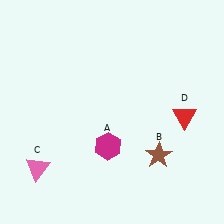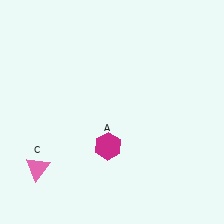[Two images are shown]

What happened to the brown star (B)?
The brown star (B) was removed in Image 2. It was in the bottom-right area of Image 1.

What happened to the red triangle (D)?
The red triangle (D) was removed in Image 2. It was in the bottom-right area of Image 1.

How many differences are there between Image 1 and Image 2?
There are 2 differences between the two images.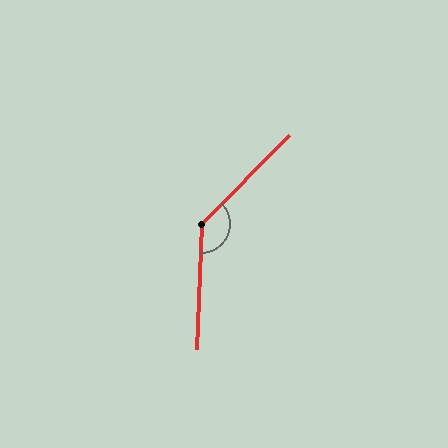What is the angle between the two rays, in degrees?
Approximately 138 degrees.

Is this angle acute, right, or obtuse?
It is obtuse.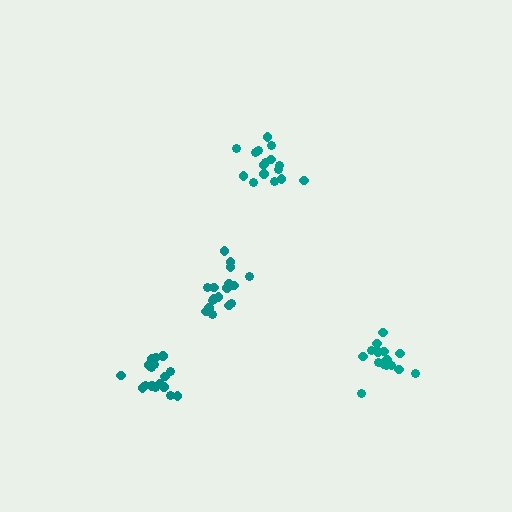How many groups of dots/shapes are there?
There are 4 groups.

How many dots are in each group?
Group 1: 17 dots, Group 2: 15 dots, Group 3: 16 dots, Group 4: 17 dots (65 total).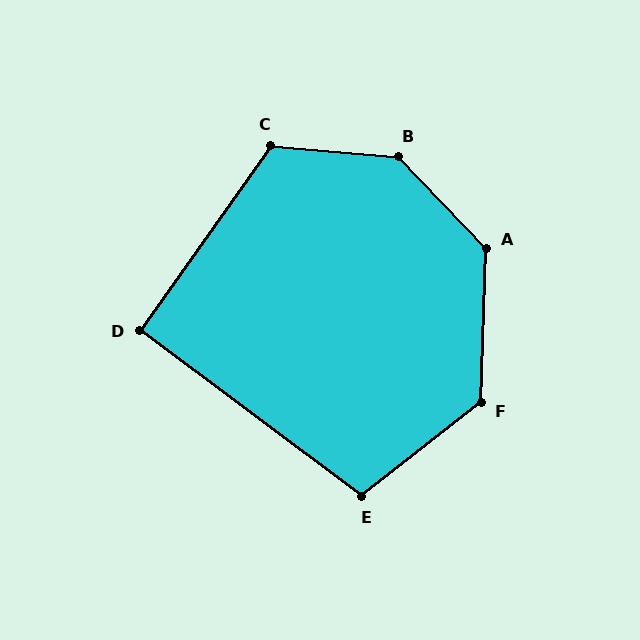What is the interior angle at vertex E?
Approximately 105 degrees (obtuse).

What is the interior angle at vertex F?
Approximately 130 degrees (obtuse).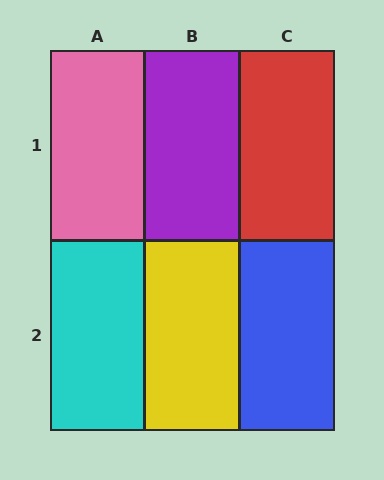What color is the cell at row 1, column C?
Red.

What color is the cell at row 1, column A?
Pink.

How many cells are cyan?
1 cell is cyan.